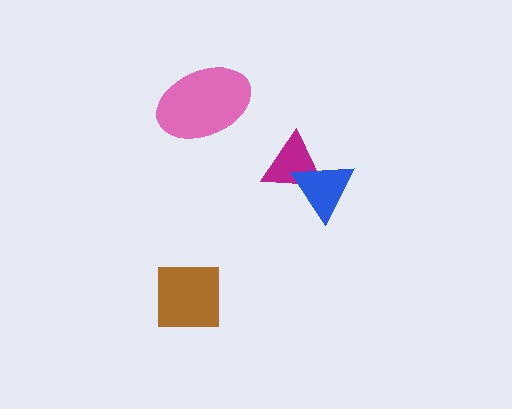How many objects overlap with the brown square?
0 objects overlap with the brown square.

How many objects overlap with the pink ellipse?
0 objects overlap with the pink ellipse.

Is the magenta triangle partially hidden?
Yes, it is partially covered by another shape.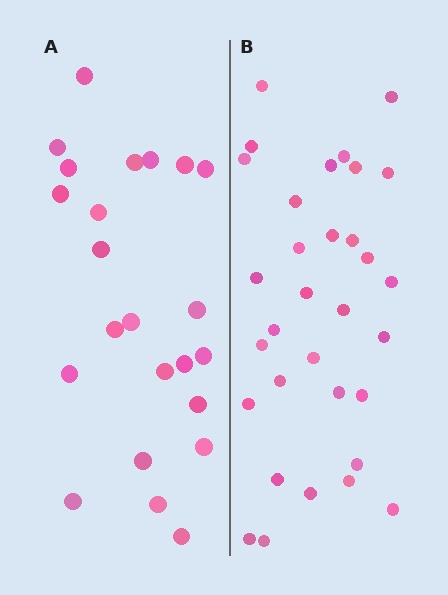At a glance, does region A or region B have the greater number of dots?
Region B (the right region) has more dots.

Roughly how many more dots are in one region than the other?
Region B has roughly 8 or so more dots than region A.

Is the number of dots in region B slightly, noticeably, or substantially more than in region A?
Region B has noticeably more, but not dramatically so. The ratio is roughly 1.4 to 1.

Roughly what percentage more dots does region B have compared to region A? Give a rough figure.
About 40% more.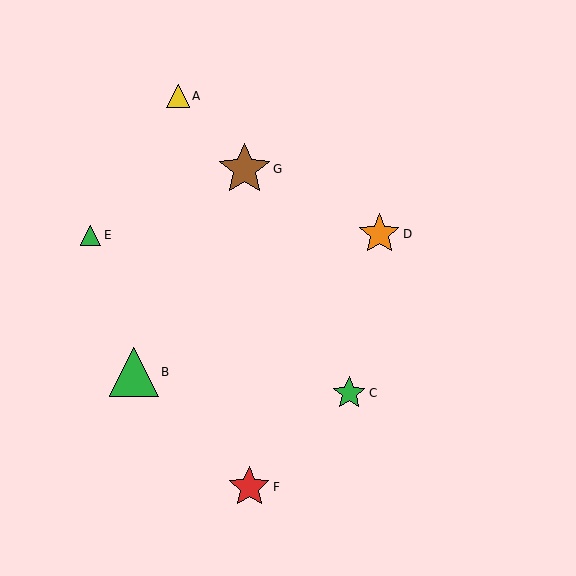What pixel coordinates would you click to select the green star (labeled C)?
Click at (349, 393) to select the green star C.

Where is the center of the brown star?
The center of the brown star is at (244, 169).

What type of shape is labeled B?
Shape B is a green triangle.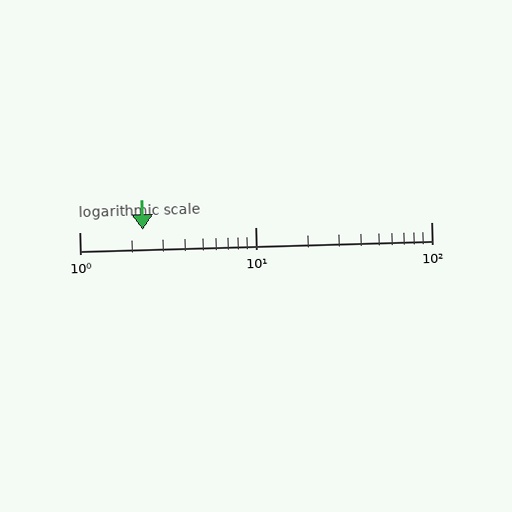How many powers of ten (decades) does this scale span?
The scale spans 2 decades, from 1 to 100.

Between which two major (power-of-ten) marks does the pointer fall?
The pointer is between 1 and 10.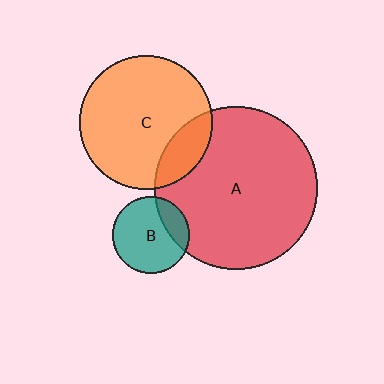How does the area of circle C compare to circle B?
Approximately 3.0 times.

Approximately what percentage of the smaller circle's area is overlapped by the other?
Approximately 20%.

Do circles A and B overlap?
Yes.